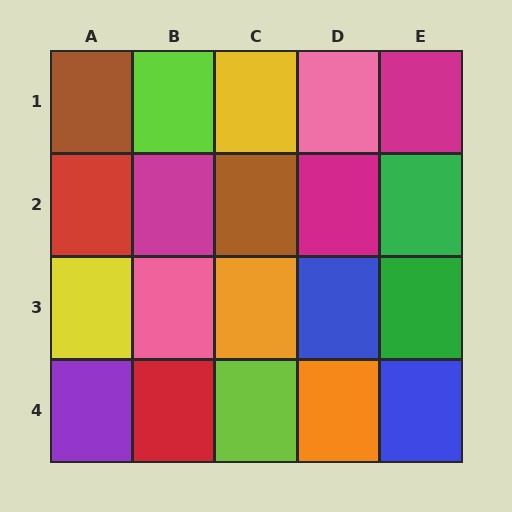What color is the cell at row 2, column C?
Brown.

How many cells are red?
2 cells are red.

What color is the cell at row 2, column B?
Magenta.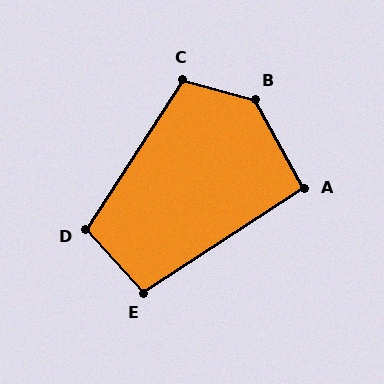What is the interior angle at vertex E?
Approximately 99 degrees (obtuse).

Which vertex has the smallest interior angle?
A, at approximately 94 degrees.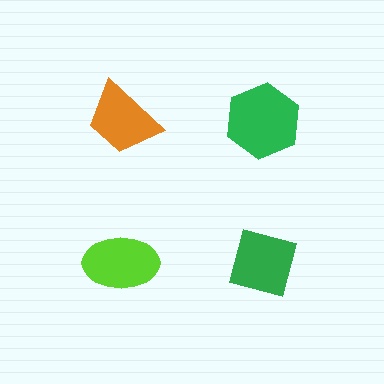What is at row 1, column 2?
A green hexagon.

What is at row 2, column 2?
A green diamond.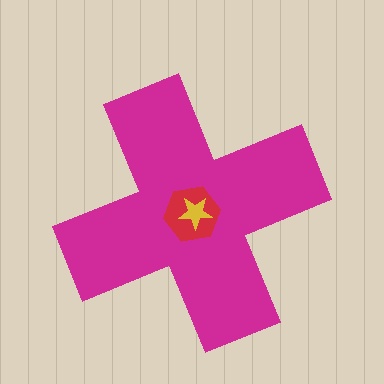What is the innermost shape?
The yellow star.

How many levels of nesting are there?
3.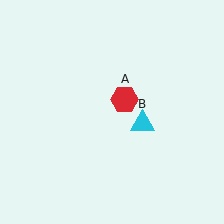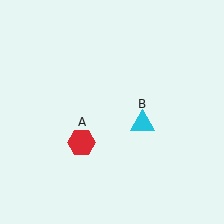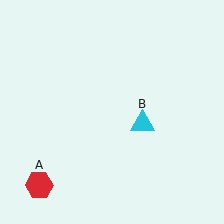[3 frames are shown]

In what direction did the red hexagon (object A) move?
The red hexagon (object A) moved down and to the left.